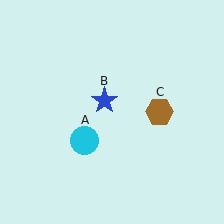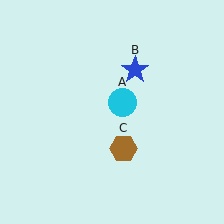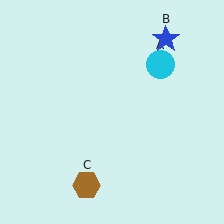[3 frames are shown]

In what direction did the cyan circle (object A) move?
The cyan circle (object A) moved up and to the right.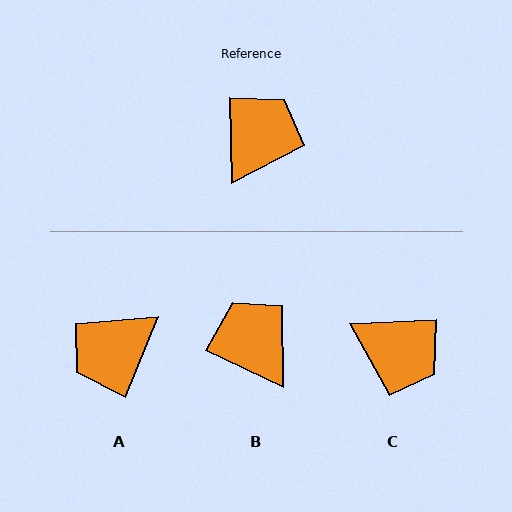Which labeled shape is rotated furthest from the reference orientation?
A, about 157 degrees away.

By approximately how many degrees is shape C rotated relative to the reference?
Approximately 89 degrees clockwise.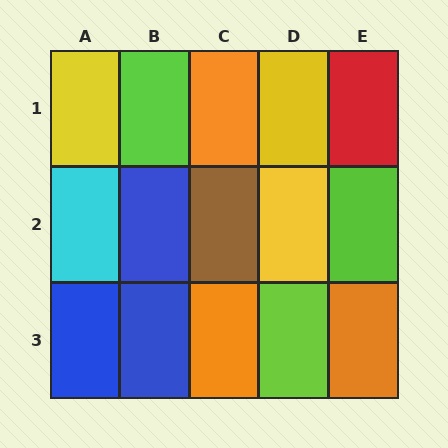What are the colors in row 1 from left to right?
Yellow, lime, orange, yellow, red.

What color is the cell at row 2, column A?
Cyan.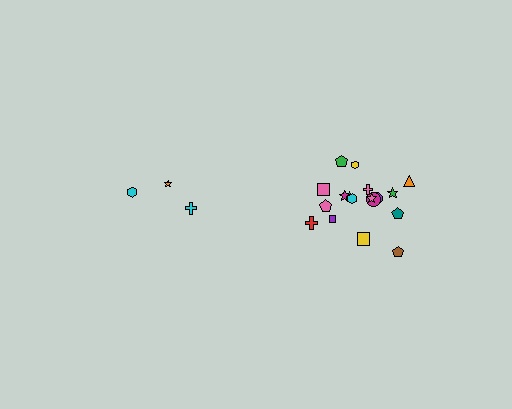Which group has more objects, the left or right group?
The right group.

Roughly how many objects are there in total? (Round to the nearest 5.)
Roughly 20 objects in total.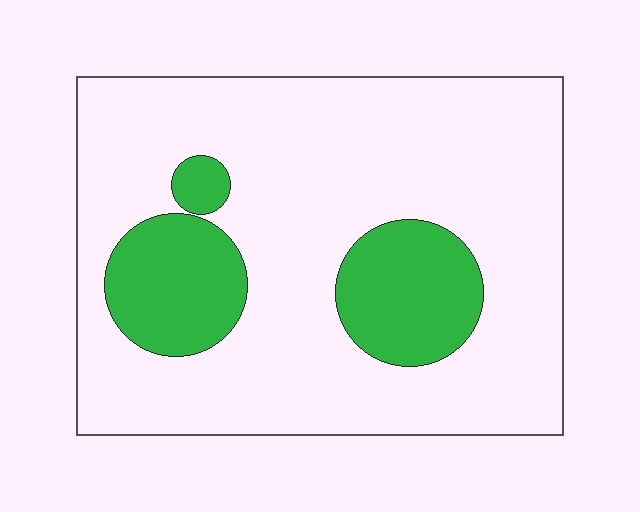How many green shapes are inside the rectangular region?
3.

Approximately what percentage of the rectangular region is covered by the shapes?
Approximately 20%.